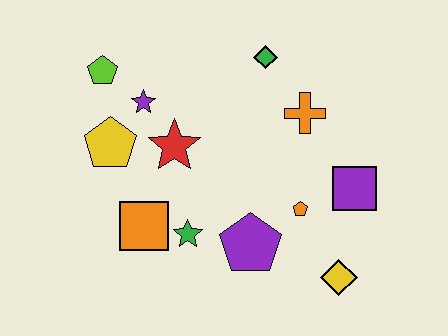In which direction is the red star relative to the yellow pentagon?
The red star is to the right of the yellow pentagon.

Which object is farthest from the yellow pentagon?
The yellow diamond is farthest from the yellow pentagon.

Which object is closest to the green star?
The orange square is closest to the green star.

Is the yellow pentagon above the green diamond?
No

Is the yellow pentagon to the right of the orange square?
No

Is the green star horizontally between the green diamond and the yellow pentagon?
Yes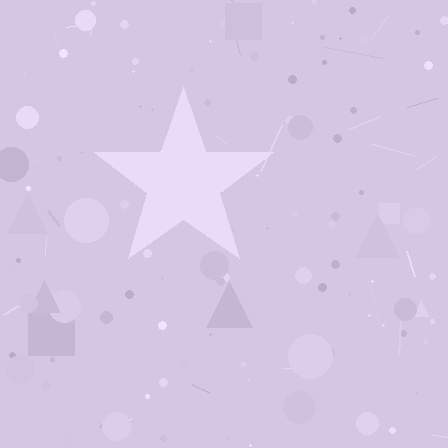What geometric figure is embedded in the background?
A star is embedded in the background.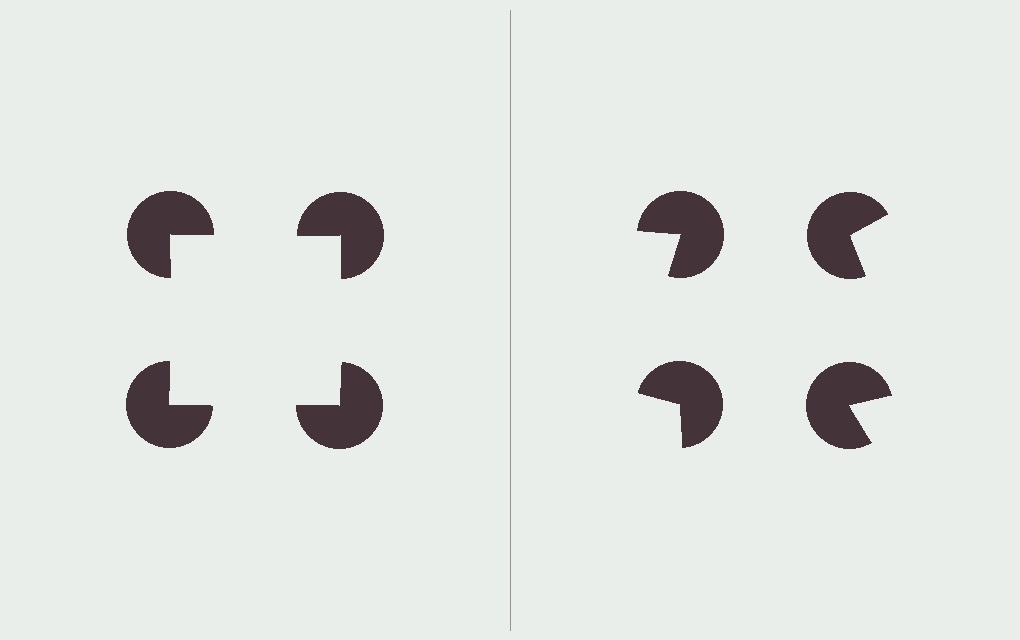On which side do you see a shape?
An illusory square appears on the left side. On the right side the wedge cuts are rotated, so no coherent shape forms.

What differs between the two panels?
The pac-man discs are positioned identically on both sides; only the wedge orientations differ. On the left they align to a square; on the right they are misaligned.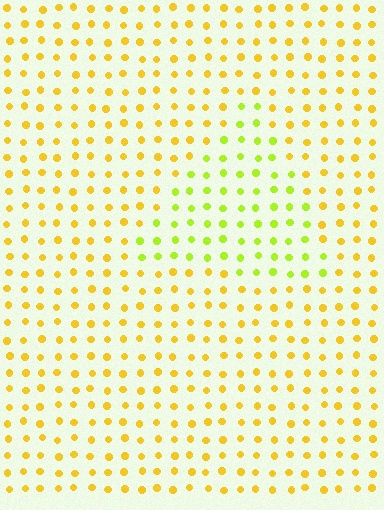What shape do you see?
I see a triangle.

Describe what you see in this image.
The image is filled with small yellow elements in a uniform arrangement. A triangle-shaped region is visible where the elements are tinted to a slightly different hue, forming a subtle color boundary.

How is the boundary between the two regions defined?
The boundary is defined purely by a slight shift in hue (about 35 degrees). Spacing, size, and orientation are identical on both sides.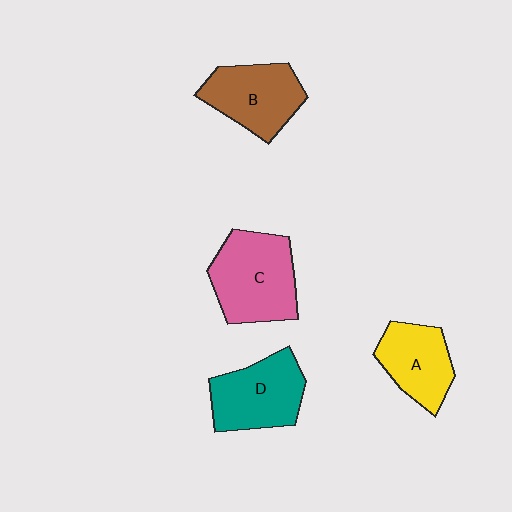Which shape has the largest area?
Shape C (pink).